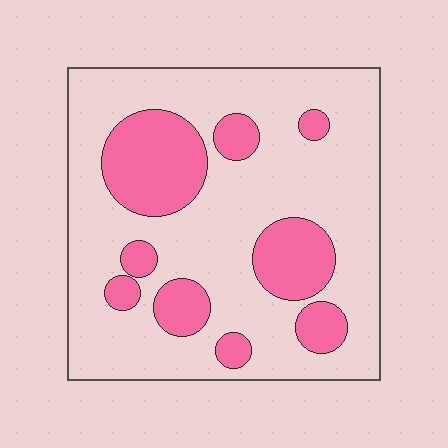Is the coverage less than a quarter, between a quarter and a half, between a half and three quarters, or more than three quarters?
Between a quarter and a half.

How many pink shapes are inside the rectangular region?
9.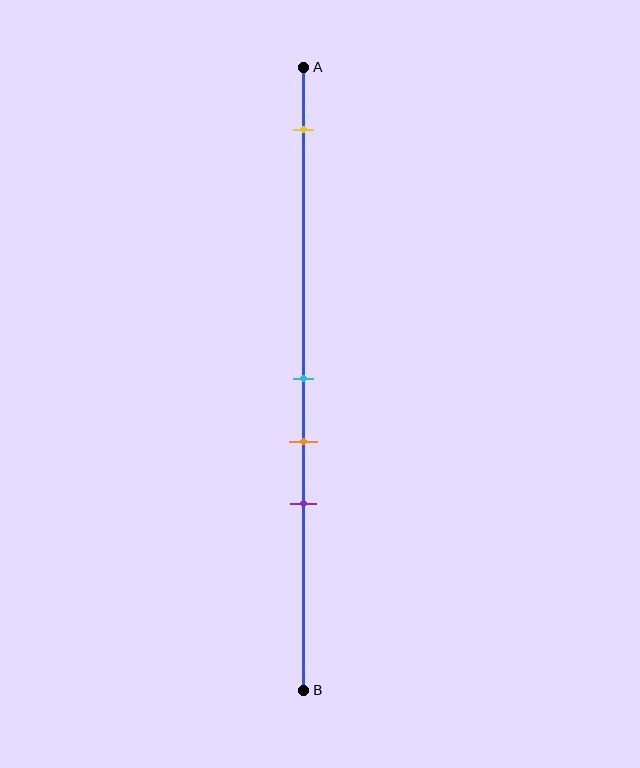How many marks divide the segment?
There are 4 marks dividing the segment.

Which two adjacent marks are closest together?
The cyan and orange marks are the closest adjacent pair.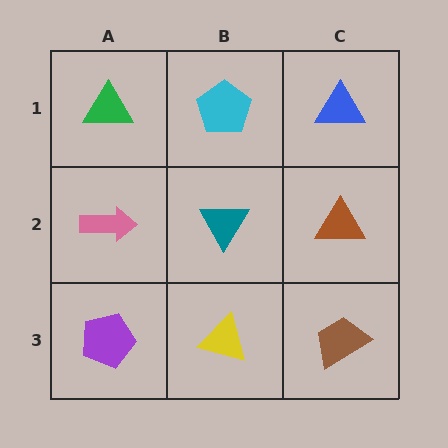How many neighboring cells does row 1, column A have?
2.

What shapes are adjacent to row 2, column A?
A green triangle (row 1, column A), a purple pentagon (row 3, column A), a teal triangle (row 2, column B).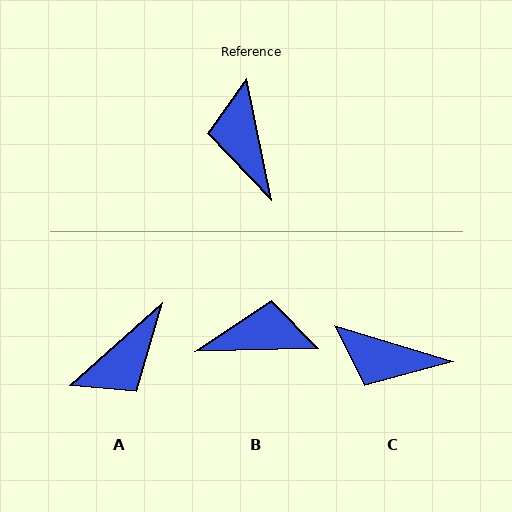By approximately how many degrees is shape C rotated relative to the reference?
Approximately 62 degrees counter-clockwise.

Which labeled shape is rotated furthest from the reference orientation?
A, about 120 degrees away.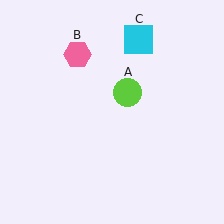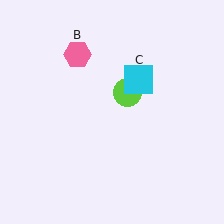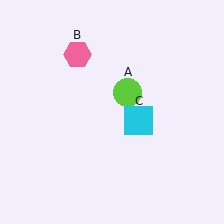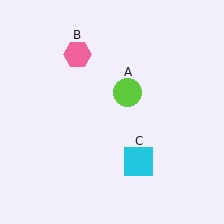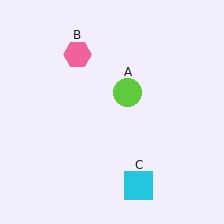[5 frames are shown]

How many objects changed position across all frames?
1 object changed position: cyan square (object C).